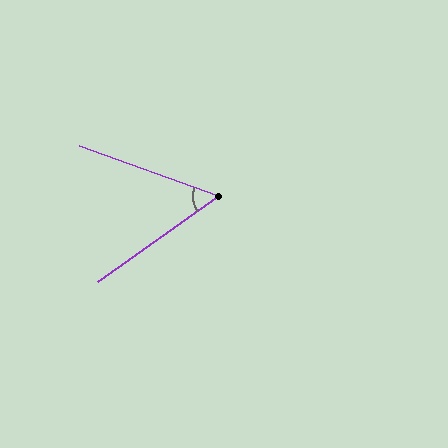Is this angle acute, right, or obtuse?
It is acute.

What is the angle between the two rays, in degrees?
Approximately 55 degrees.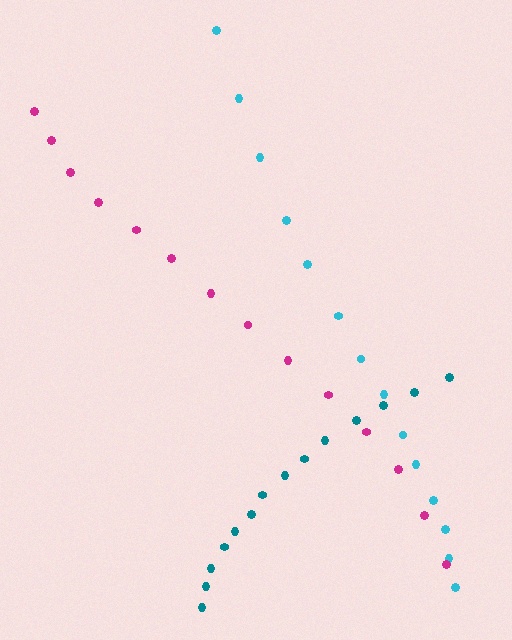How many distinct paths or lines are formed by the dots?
There are 3 distinct paths.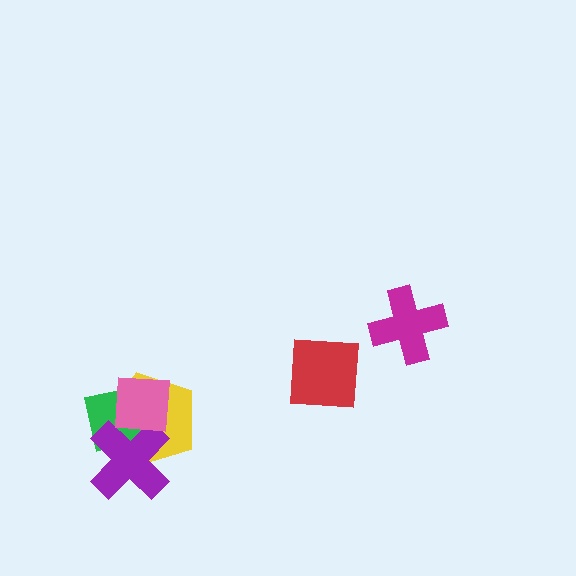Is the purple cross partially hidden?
Yes, it is partially covered by another shape.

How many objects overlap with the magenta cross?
0 objects overlap with the magenta cross.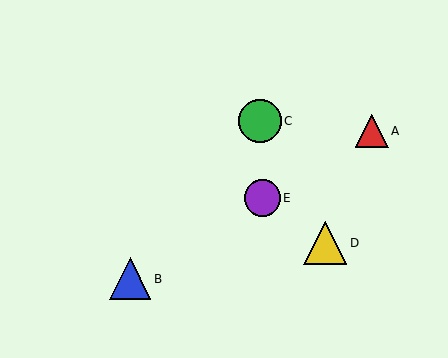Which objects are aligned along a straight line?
Objects A, B, E are aligned along a straight line.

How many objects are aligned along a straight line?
3 objects (A, B, E) are aligned along a straight line.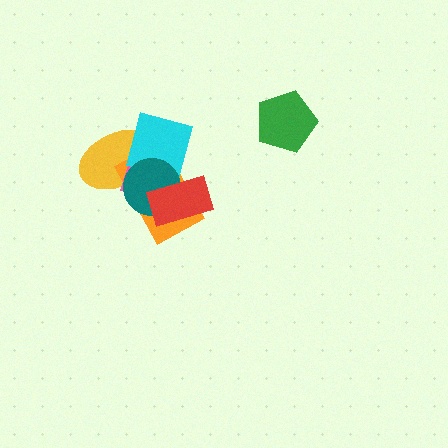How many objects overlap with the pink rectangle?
5 objects overlap with the pink rectangle.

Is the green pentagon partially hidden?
No, no other shape covers it.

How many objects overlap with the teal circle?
5 objects overlap with the teal circle.